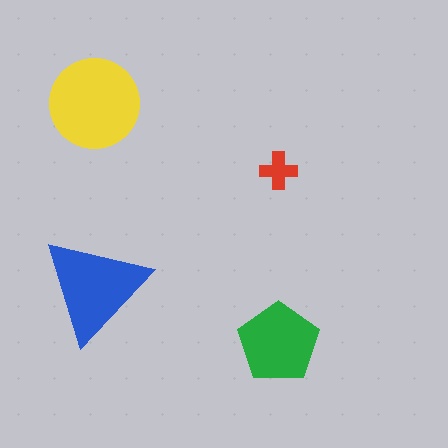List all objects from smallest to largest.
The red cross, the green pentagon, the blue triangle, the yellow circle.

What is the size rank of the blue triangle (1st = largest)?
2nd.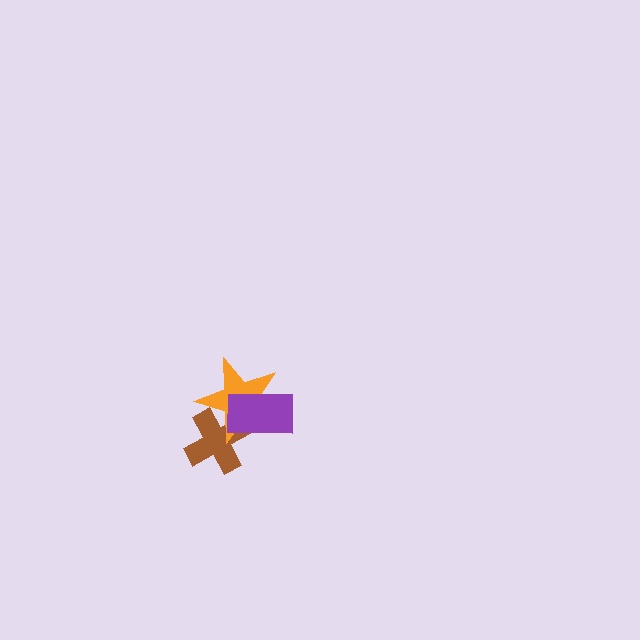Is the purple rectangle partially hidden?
No, no other shape covers it.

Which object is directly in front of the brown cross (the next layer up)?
The orange star is directly in front of the brown cross.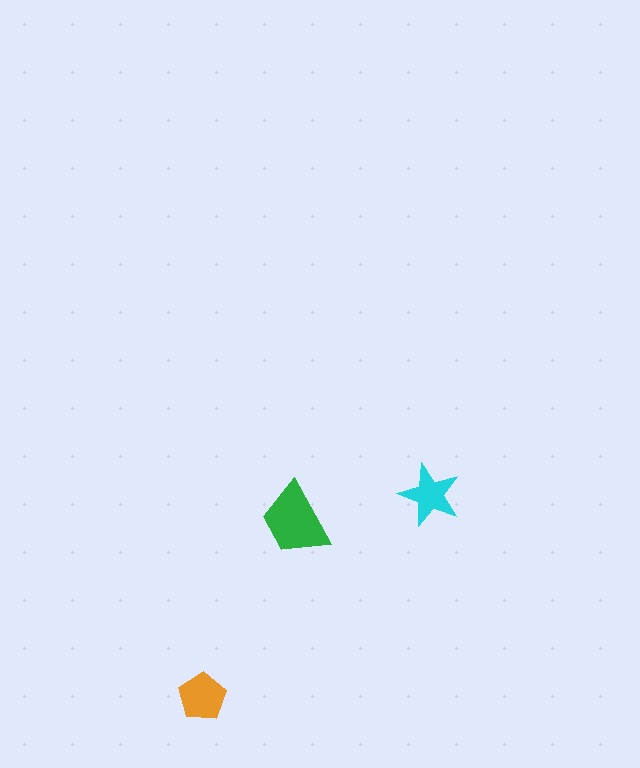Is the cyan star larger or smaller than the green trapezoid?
Smaller.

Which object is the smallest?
The cyan star.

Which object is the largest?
The green trapezoid.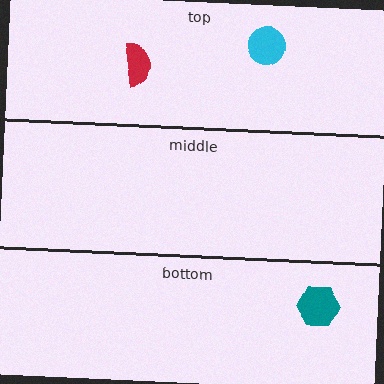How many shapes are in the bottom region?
1.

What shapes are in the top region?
The cyan circle, the red semicircle.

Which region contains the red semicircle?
The top region.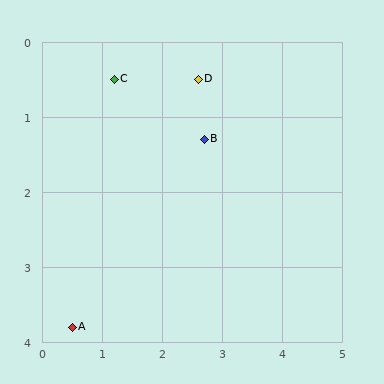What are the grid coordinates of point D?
Point D is at approximately (2.6, 0.5).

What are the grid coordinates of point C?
Point C is at approximately (1.2, 0.5).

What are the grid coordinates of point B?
Point B is at approximately (2.7, 1.3).